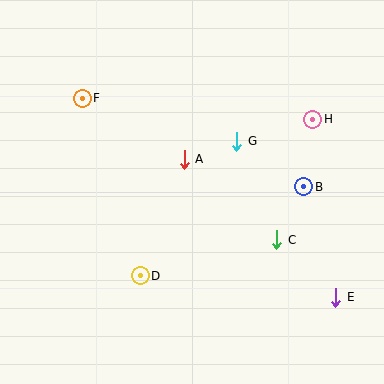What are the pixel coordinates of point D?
Point D is at (140, 276).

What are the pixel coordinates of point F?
Point F is at (82, 98).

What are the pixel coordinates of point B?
Point B is at (304, 187).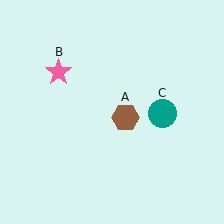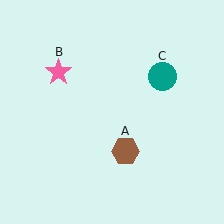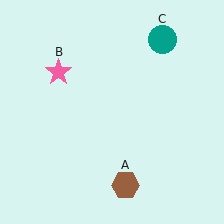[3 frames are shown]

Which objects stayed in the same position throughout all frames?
Pink star (object B) remained stationary.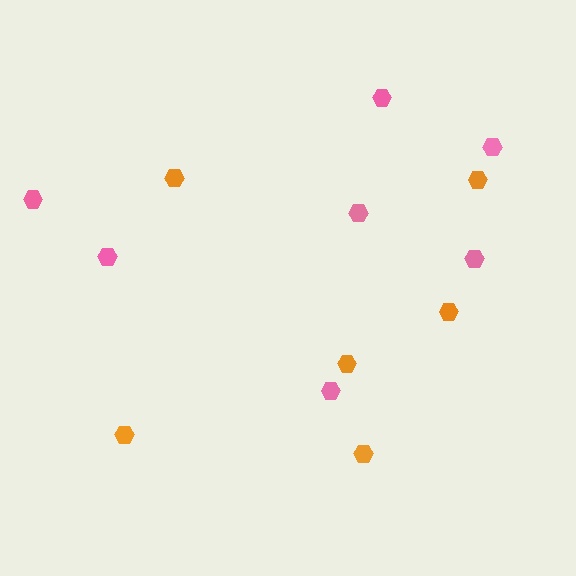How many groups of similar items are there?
There are 2 groups: one group of orange hexagons (6) and one group of pink hexagons (7).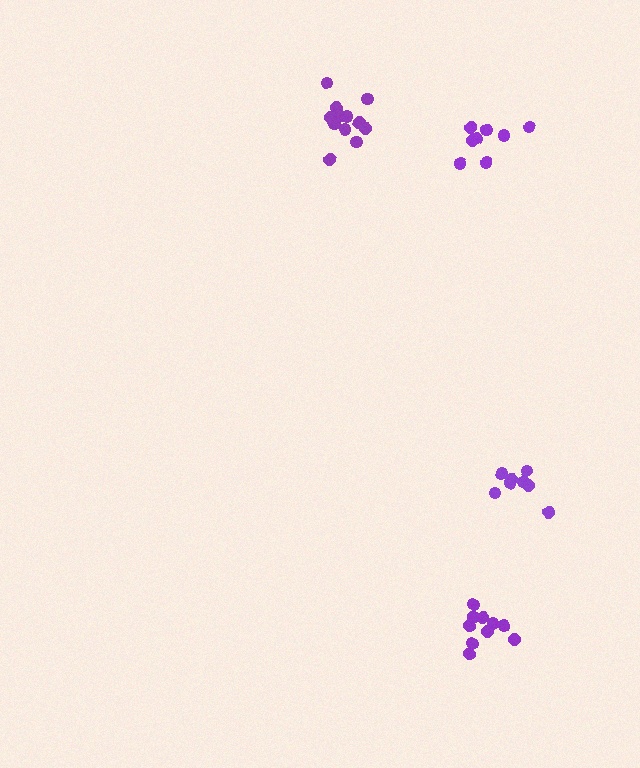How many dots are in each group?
Group 1: 10 dots, Group 2: 12 dots, Group 3: 8 dots, Group 4: 8 dots (38 total).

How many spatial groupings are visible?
There are 4 spatial groupings.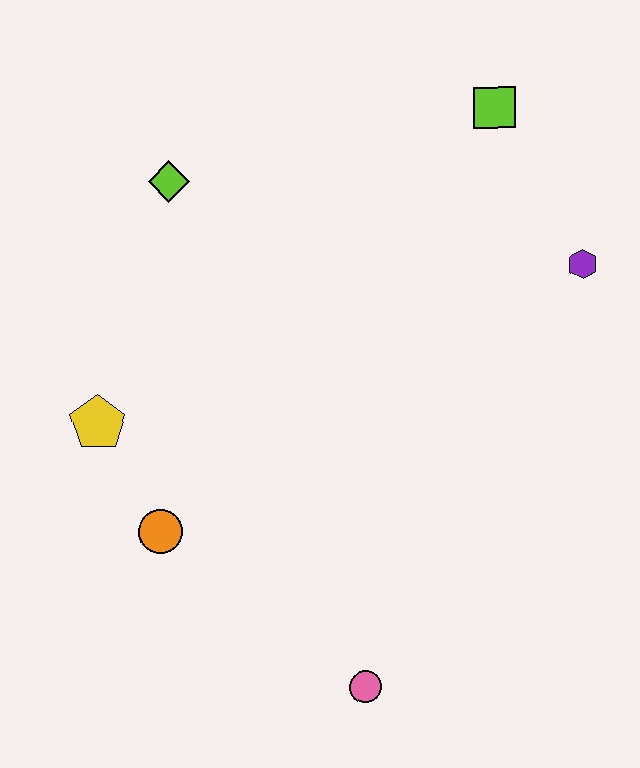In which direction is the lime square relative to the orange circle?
The lime square is above the orange circle.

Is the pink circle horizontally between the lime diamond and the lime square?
Yes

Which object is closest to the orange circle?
The yellow pentagon is closest to the orange circle.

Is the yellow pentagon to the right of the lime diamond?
No